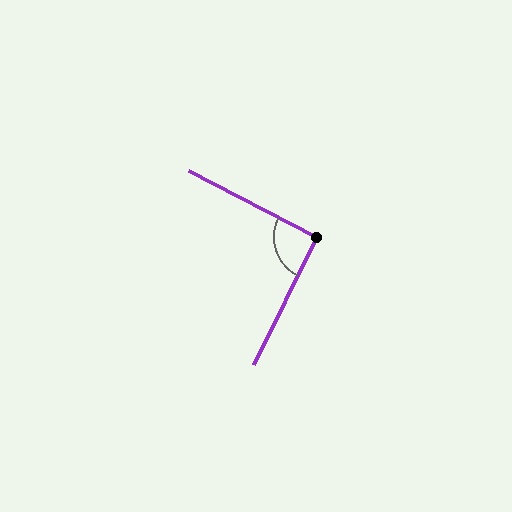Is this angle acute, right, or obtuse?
It is approximately a right angle.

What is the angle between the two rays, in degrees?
Approximately 91 degrees.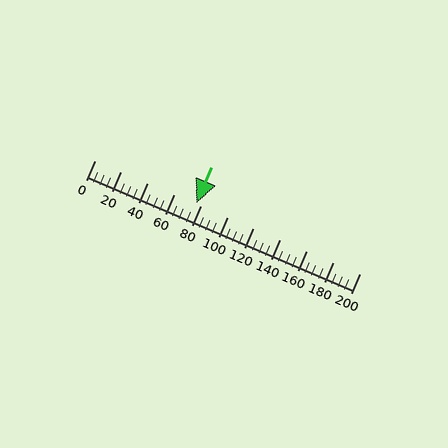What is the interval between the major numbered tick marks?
The major tick marks are spaced 20 units apart.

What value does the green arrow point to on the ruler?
The green arrow points to approximately 76.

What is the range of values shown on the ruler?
The ruler shows values from 0 to 200.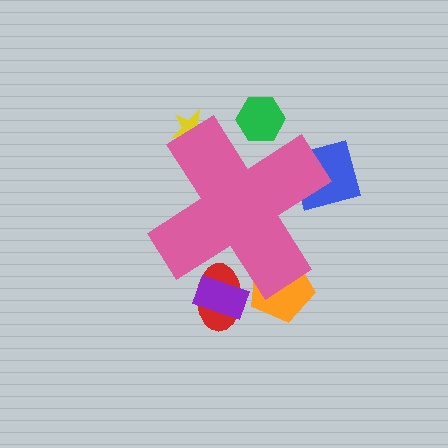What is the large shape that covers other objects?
A pink cross.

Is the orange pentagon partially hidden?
Yes, the orange pentagon is partially hidden behind the pink cross.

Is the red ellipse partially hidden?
Yes, the red ellipse is partially hidden behind the pink cross.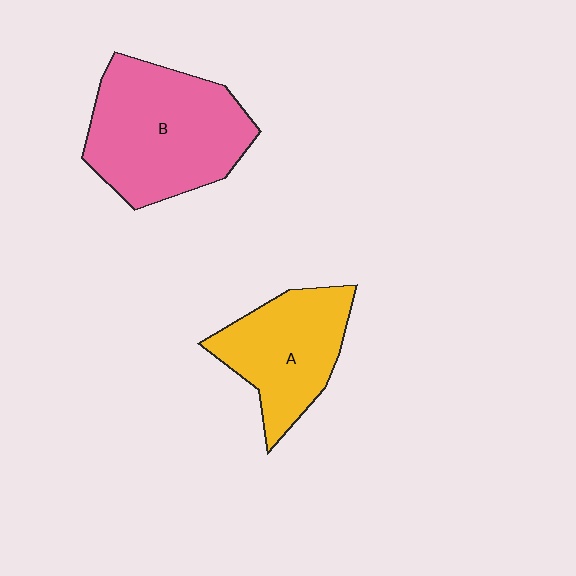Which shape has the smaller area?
Shape A (yellow).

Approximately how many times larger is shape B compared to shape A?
Approximately 1.4 times.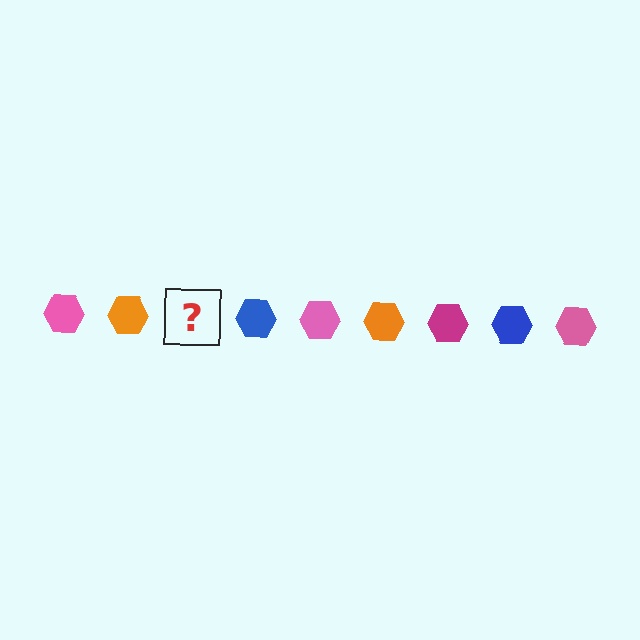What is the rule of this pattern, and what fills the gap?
The rule is that the pattern cycles through pink, orange, magenta, blue hexagons. The gap should be filled with a magenta hexagon.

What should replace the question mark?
The question mark should be replaced with a magenta hexagon.